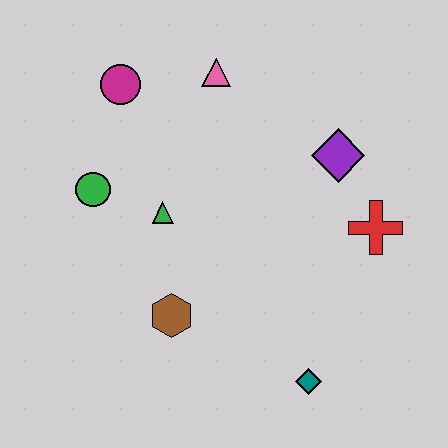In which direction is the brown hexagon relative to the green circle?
The brown hexagon is below the green circle.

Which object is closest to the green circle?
The green triangle is closest to the green circle.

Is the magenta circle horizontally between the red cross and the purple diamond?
No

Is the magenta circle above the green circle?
Yes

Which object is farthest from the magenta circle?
The teal diamond is farthest from the magenta circle.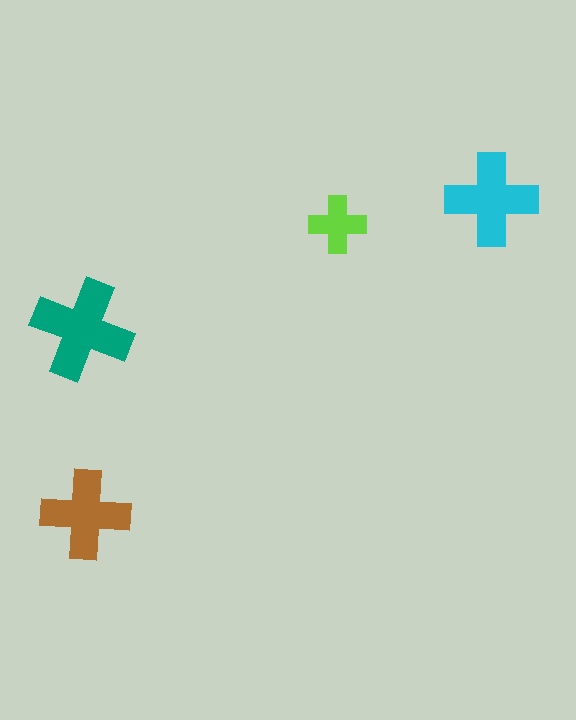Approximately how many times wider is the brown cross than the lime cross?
About 1.5 times wider.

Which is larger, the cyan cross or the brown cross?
The cyan one.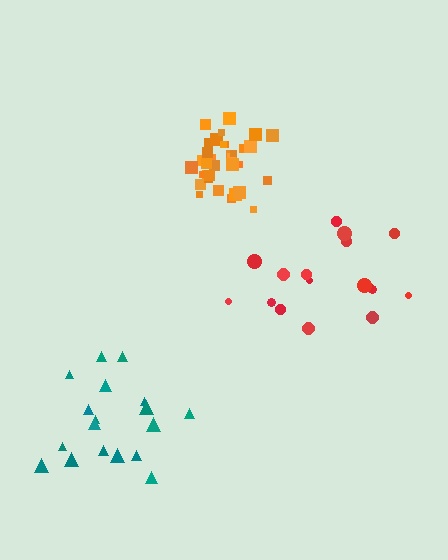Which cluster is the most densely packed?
Orange.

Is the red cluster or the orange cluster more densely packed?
Orange.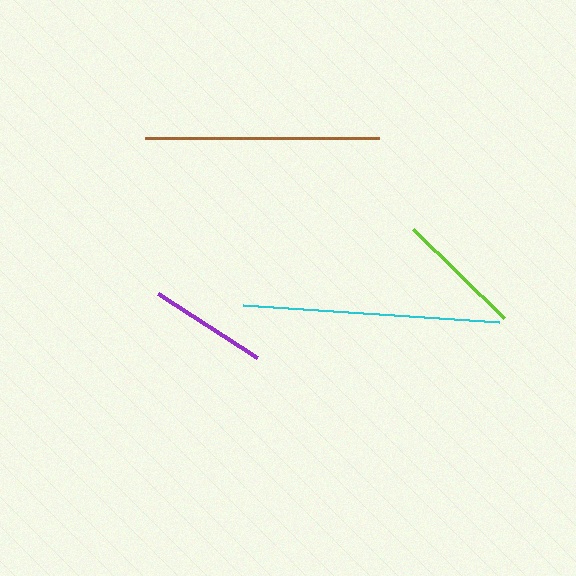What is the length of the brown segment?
The brown segment is approximately 234 pixels long.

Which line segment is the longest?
The cyan line is the longest at approximately 257 pixels.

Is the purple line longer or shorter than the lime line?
The lime line is longer than the purple line.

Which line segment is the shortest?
The purple line is the shortest at approximately 118 pixels.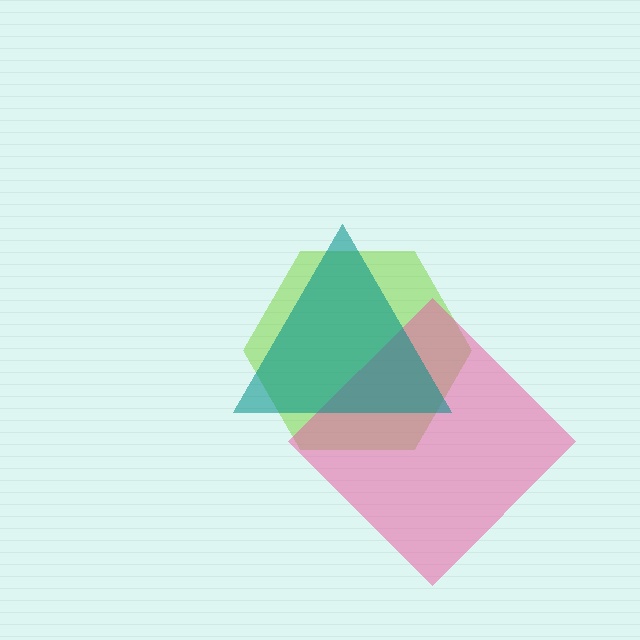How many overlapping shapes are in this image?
There are 3 overlapping shapes in the image.